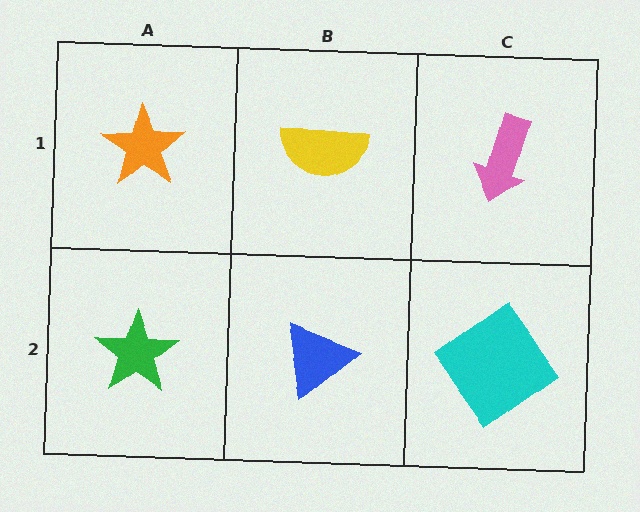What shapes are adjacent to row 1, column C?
A cyan diamond (row 2, column C), a yellow semicircle (row 1, column B).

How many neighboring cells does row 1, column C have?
2.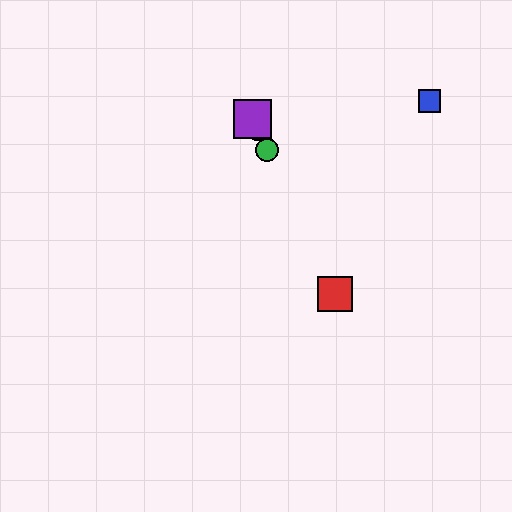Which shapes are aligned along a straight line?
The red square, the green circle, the yellow circle, the purple square are aligned along a straight line.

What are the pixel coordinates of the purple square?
The purple square is at (252, 119).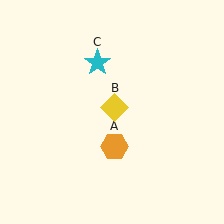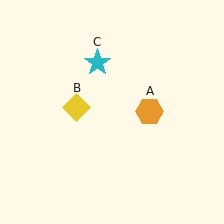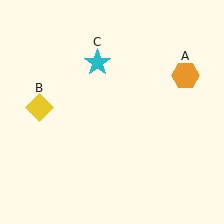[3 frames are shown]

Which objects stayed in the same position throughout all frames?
Cyan star (object C) remained stationary.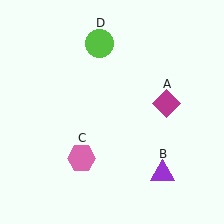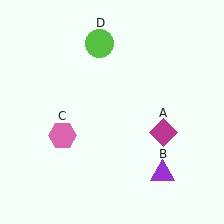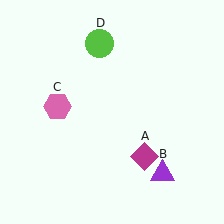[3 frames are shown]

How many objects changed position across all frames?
2 objects changed position: magenta diamond (object A), pink hexagon (object C).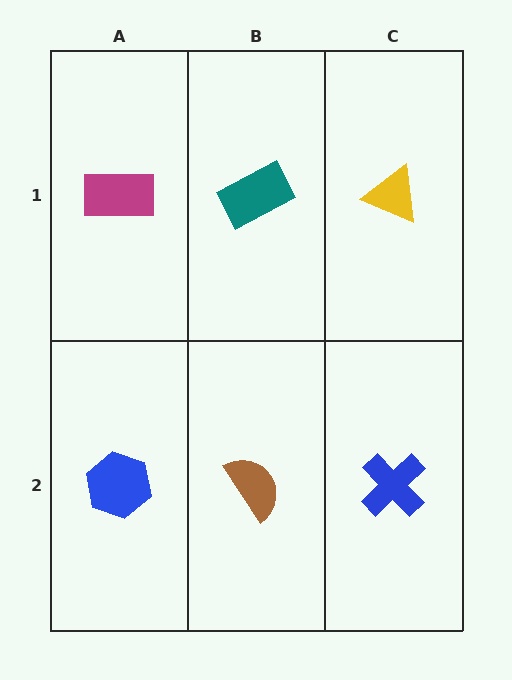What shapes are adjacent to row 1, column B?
A brown semicircle (row 2, column B), a magenta rectangle (row 1, column A), a yellow triangle (row 1, column C).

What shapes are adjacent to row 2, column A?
A magenta rectangle (row 1, column A), a brown semicircle (row 2, column B).